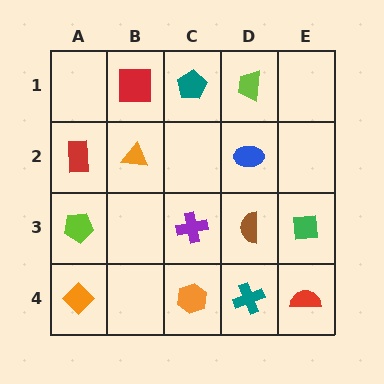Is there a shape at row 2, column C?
No, that cell is empty.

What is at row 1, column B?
A red square.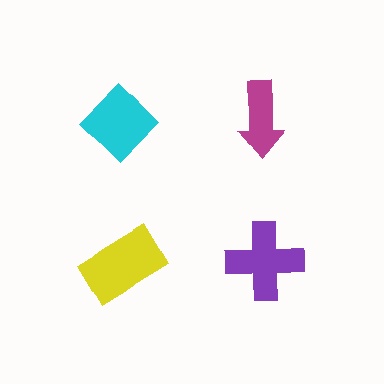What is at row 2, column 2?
A purple cross.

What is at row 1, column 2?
A magenta arrow.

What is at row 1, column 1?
A cyan diamond.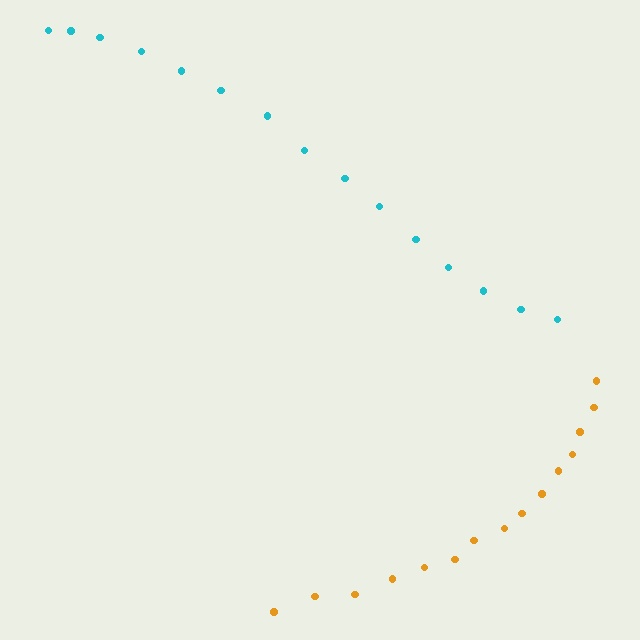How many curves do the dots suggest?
There are 2 distinct paths.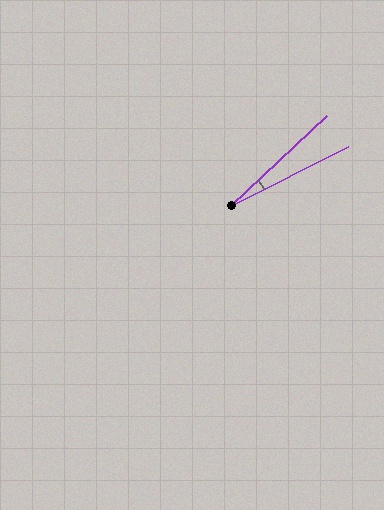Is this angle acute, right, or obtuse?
It is acute.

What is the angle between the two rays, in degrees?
Approximately 17 degrees.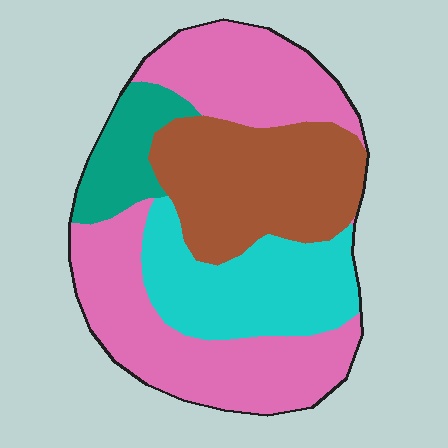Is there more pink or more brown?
Pink.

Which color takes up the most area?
Pink, at roughly 45%.